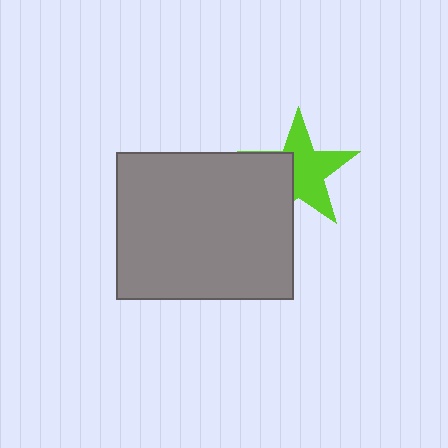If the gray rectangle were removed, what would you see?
You would see the complete lime star.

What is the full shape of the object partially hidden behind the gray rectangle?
The partially hidden object is a lime star.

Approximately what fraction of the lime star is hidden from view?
Roughly 37% of the lime star is hidden behind the gray rectangle.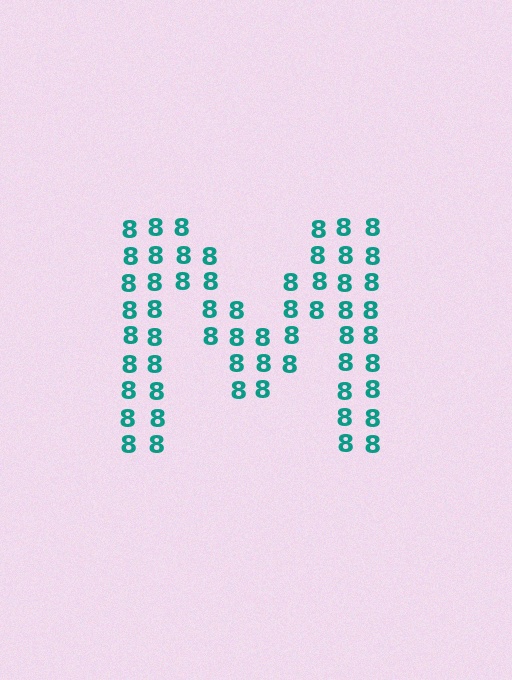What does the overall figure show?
The overall figure shows the letter M.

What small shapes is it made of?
It is made of small digit 8's.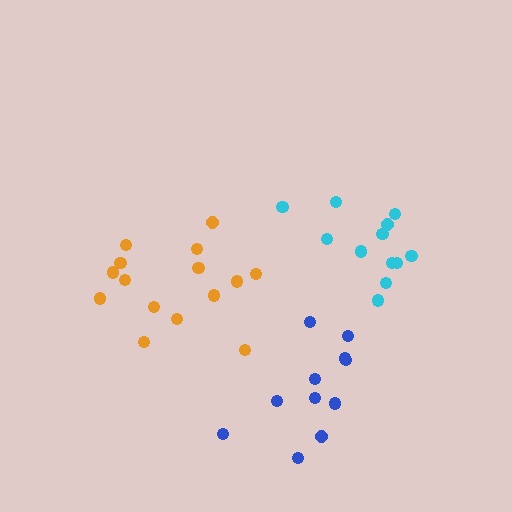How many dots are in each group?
Group 1: 15 dots, Group 2: 11 dots, Group 3: 12 dots (38 total).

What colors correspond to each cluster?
The clusters are colored: orange, blue, cyan.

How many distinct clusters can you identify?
There are 3 distinct clusters.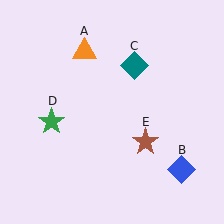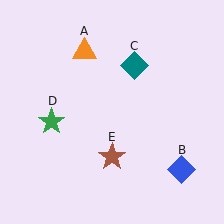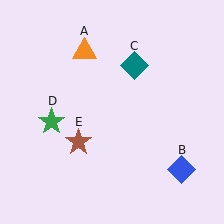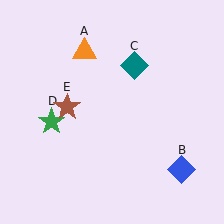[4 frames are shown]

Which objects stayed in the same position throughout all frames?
Orange triangle (object A) and blue diamond (object B) and teal diamond (object C) and green star (object D) remained stationary.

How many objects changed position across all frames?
1 object changed position: brown star (object E).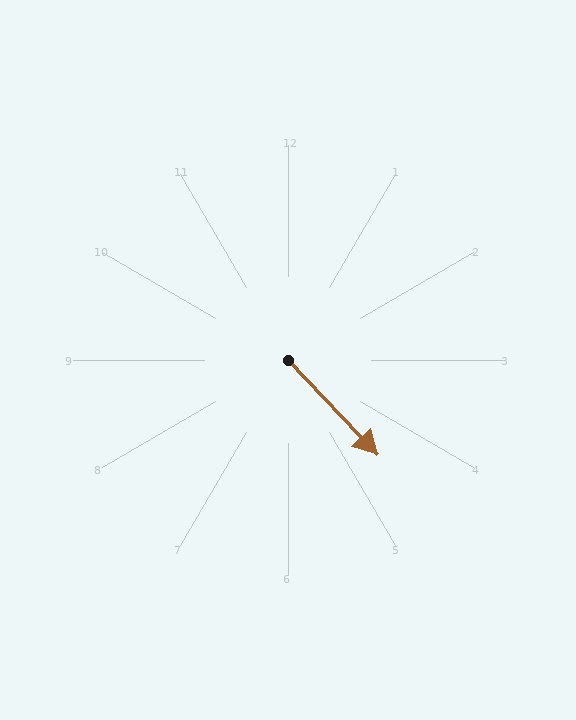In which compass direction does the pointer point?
Southeast.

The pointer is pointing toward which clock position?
Roughly 5 o'clock.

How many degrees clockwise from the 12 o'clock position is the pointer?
Approximately 137 degrees.